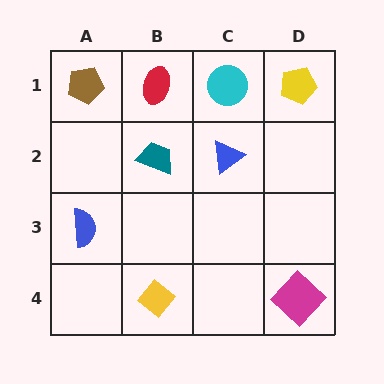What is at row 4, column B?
A yellow diamond.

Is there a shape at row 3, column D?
No, that cell is empty.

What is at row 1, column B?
A red ellipse.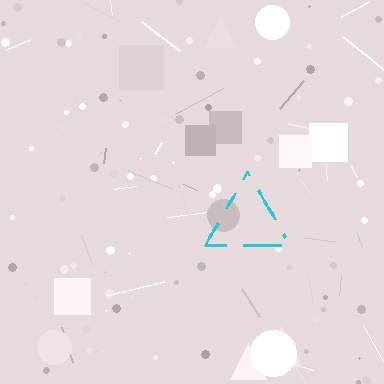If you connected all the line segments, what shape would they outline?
They would outline a triangle.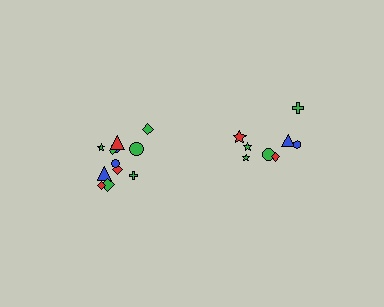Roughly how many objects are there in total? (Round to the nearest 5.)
Roughly 20 objects in total.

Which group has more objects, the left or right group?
The left group.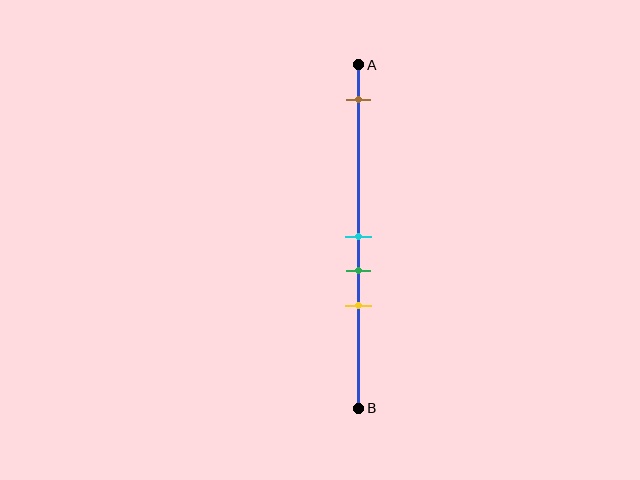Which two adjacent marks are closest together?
The cyan and green marks are the closest adjacent pair.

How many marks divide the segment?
There are 4 marks dividing the segment.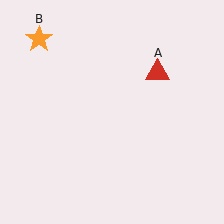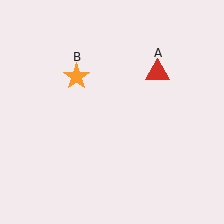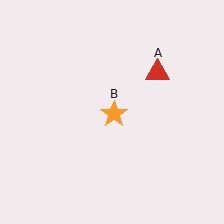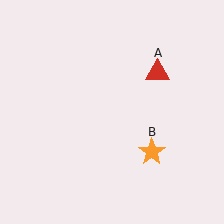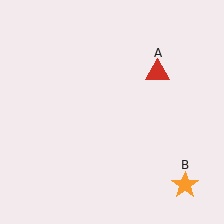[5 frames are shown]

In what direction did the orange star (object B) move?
The orange star (object B) moved down and to the right.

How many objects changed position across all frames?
1 object changed position: orange star (object B).